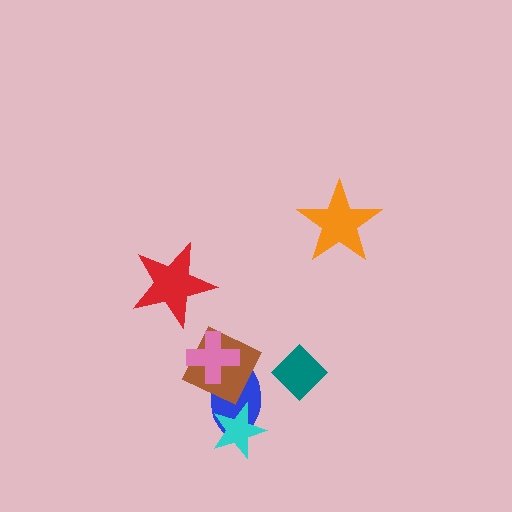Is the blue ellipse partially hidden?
Yes, it is partially covered by another shape.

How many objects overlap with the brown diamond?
2 objects overlap with the brown diamond.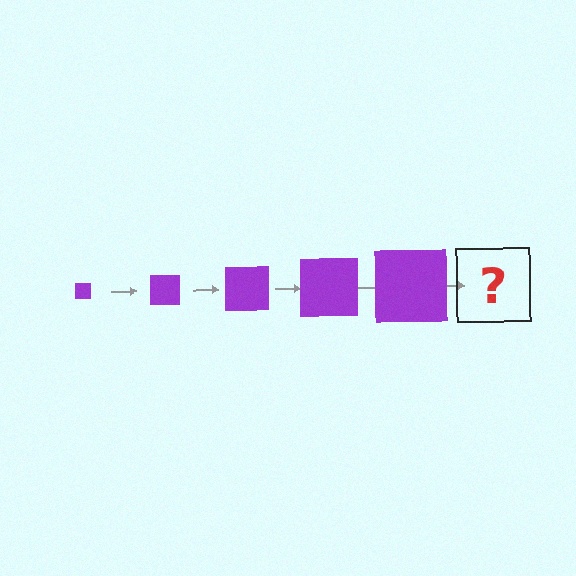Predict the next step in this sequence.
The next step is a purple square, larger than the previous one.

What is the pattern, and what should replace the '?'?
The pattern is that the square gets progressively larger each step. The '?' should be a purple square, larger than the previous one.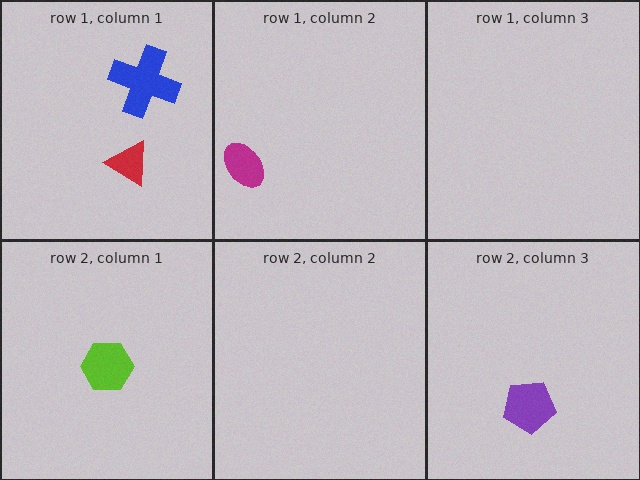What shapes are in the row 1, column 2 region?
The magenta ellipse.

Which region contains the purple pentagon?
The row 2, column 3 region.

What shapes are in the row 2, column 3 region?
The purple pentagon.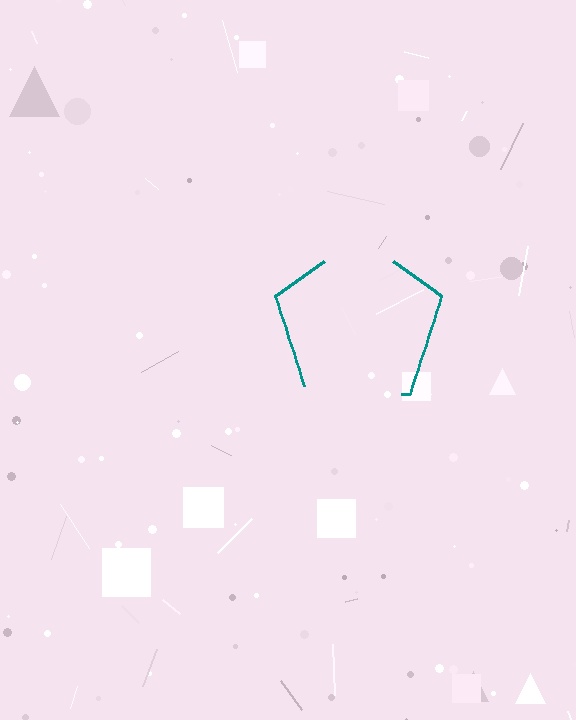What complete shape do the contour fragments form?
The contour fragments form a pentagon.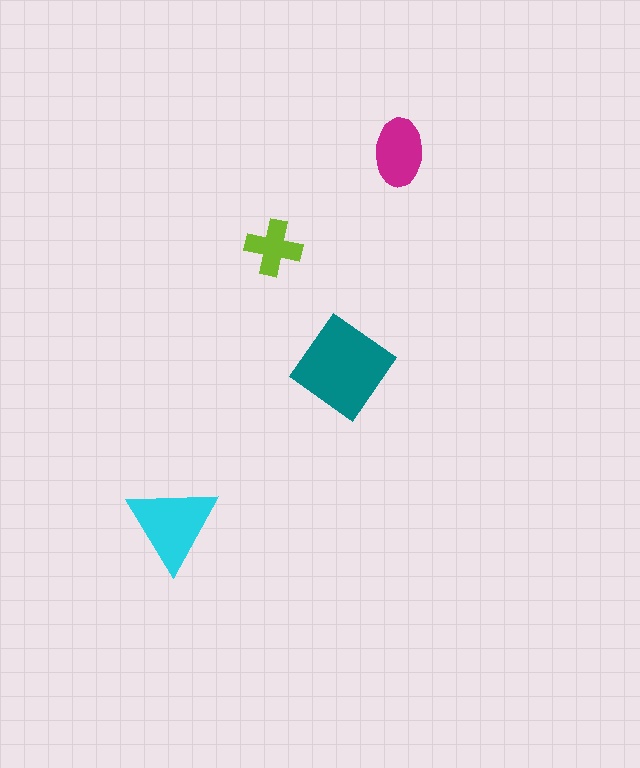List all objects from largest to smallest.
The teal diamond, the cyan triangle, the magenta ellipse, the lime cross.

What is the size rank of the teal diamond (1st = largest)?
1st.